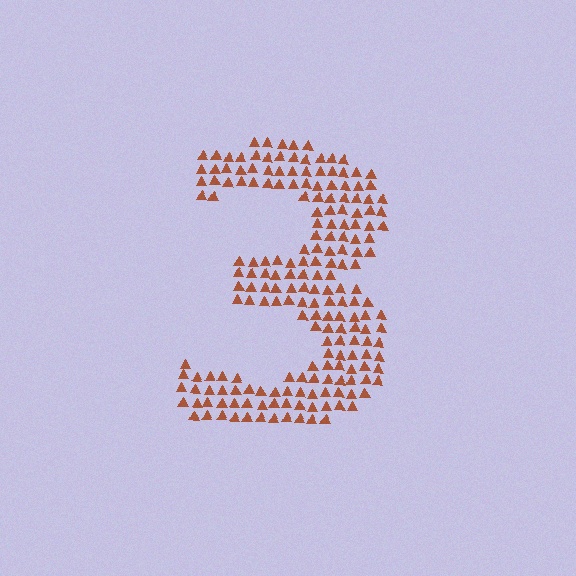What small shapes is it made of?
It is made of small triangles.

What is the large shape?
The large shape is the digit 3.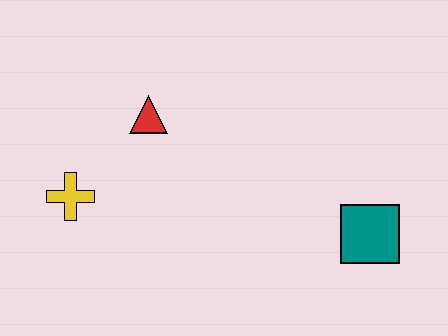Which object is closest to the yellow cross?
The red triangle is closest to the yellow cross.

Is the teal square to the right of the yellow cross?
Yes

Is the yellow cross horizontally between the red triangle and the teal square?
No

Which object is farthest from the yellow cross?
The teal square is farthest from the yellow cross.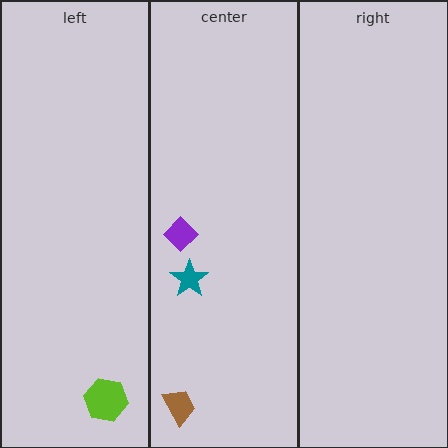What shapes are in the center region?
The purple diamond, the teal star, the brown trapezoid.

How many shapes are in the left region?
1.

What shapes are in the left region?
The lime hexagon.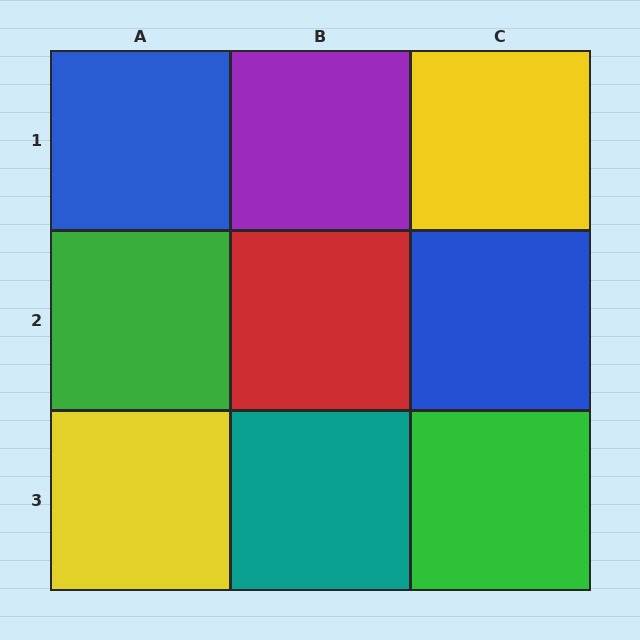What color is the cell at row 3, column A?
Yellow.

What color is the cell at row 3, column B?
Teal.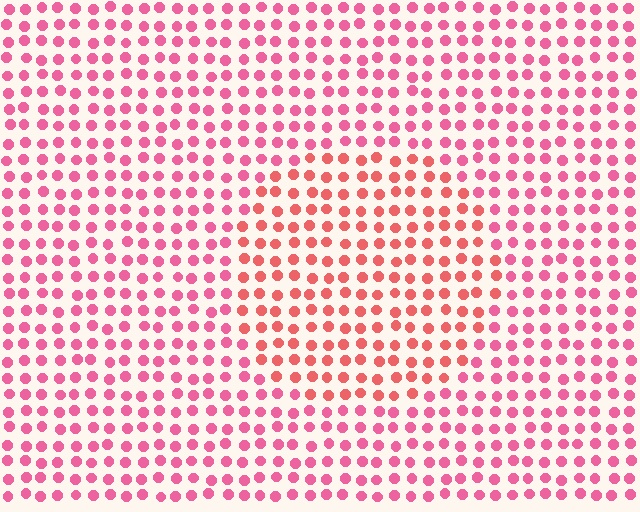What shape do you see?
I see a circle.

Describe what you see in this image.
The image is filled with small pink elements in a uniform arrangement. A circle-shaped region is visible where the elements are tinted to a slightly different hue, forming a subtle color boundary.